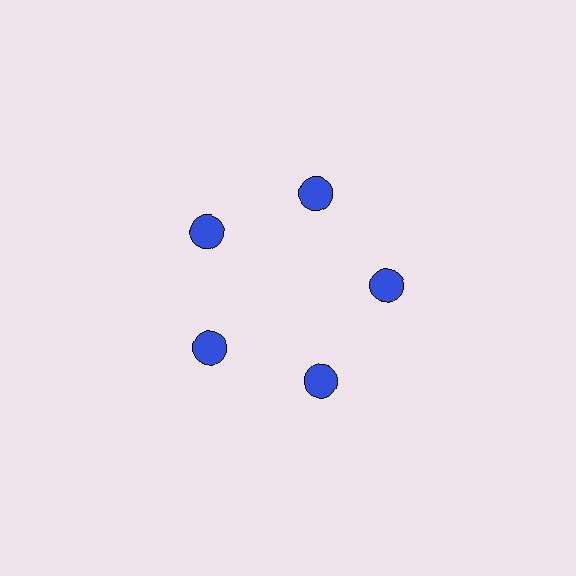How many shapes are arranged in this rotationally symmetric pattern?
There are 5 shapes, arranged in 5 groups of 1.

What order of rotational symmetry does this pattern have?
This pattern has 5-fold rotational symmetry.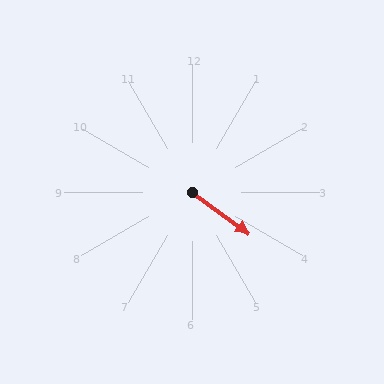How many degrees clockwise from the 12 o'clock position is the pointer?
Approximately 126 degrees.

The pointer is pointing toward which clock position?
Roughly 4 o'clock.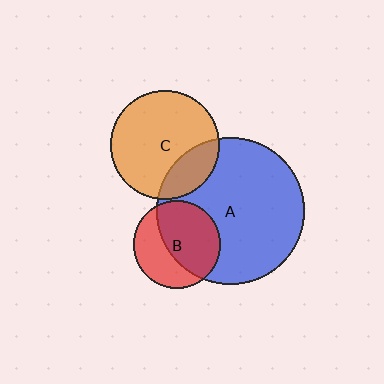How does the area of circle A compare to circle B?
Approximately 2.8 times.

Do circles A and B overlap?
Yes.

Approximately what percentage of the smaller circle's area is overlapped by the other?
Approximately 60%.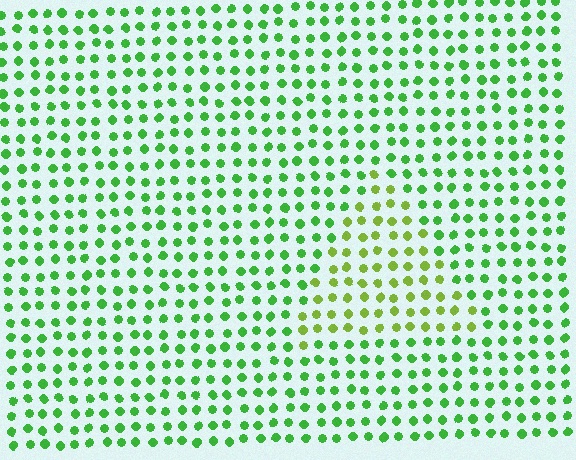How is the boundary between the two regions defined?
The boundary is defined purely by a slight shift in hue (about 32 degrees). Spacing, size, and orientation are identical on both sides.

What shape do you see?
I see a triangle.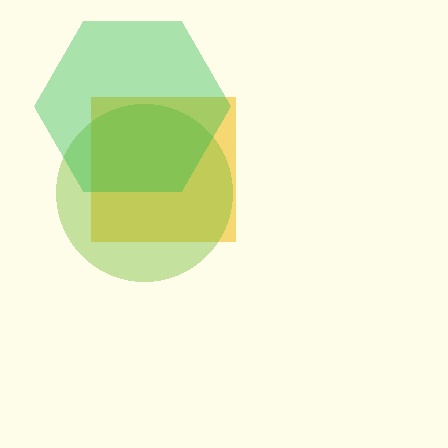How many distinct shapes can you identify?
There are 3 distinct shapes: a yellow square, a lime circle, a green hexagon.